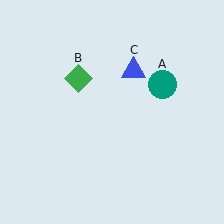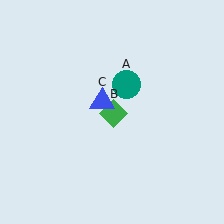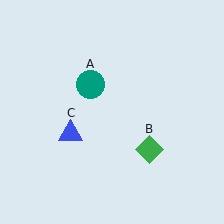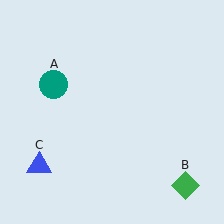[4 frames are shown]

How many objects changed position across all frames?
3 objects changed position: teal circle (object A), green diamond (object B), blue triangle (object C).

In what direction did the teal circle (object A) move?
The teal circle (object A) moved left.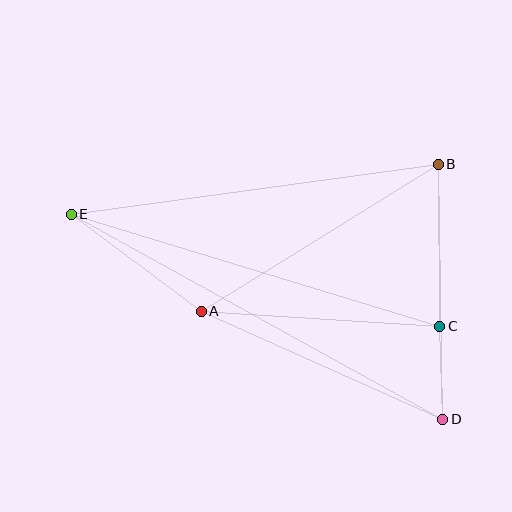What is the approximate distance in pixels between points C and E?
The distance between C and E is approximately 385 pixels.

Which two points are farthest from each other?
Points D and E are farthest from each other.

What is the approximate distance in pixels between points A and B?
The distance between A and B is approximately 279 pixels.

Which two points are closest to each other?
Points C and D are closest to each other.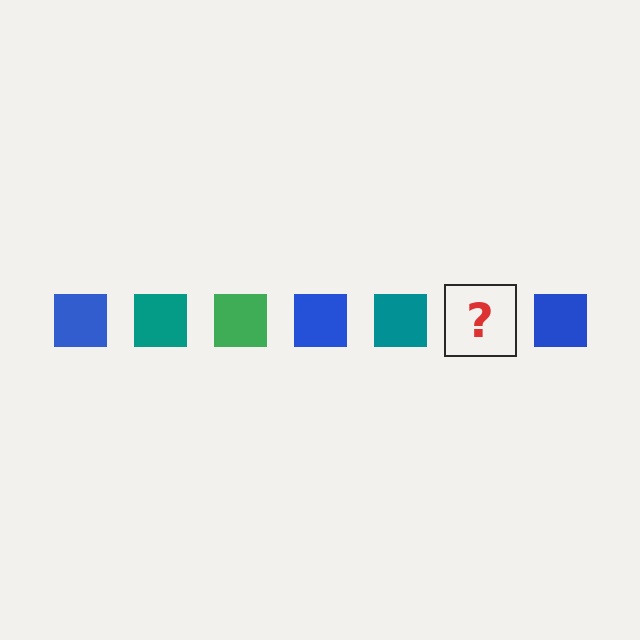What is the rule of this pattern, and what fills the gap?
The rule is that the pattern cycles through blue, teal, green squares. The gap should be filled with a green square.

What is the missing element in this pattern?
The missing element is a green square.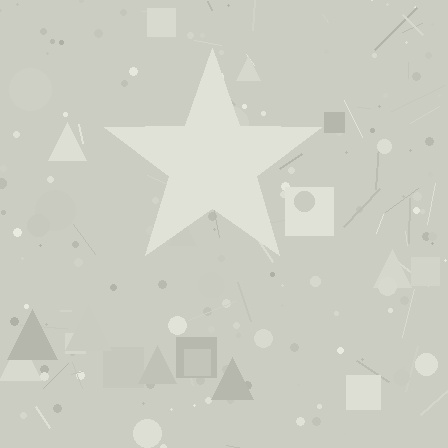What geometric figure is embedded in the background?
A star is embedded in the background.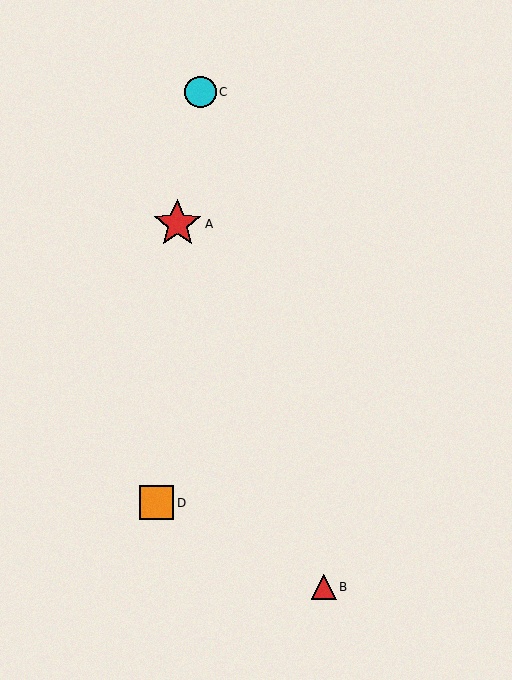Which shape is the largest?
The red star (labeled A) is the largest.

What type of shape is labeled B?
Shape B is a red triangle.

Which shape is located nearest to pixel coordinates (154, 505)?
The orange square (labeled D) at (157, 503) is nearest to that location.